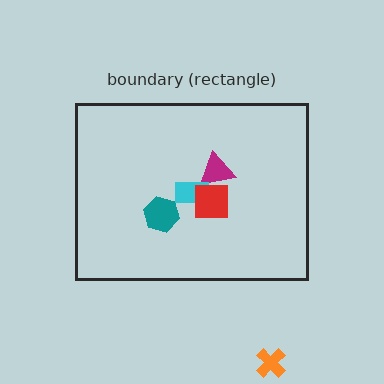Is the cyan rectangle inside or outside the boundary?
Inside.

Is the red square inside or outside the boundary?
Inside.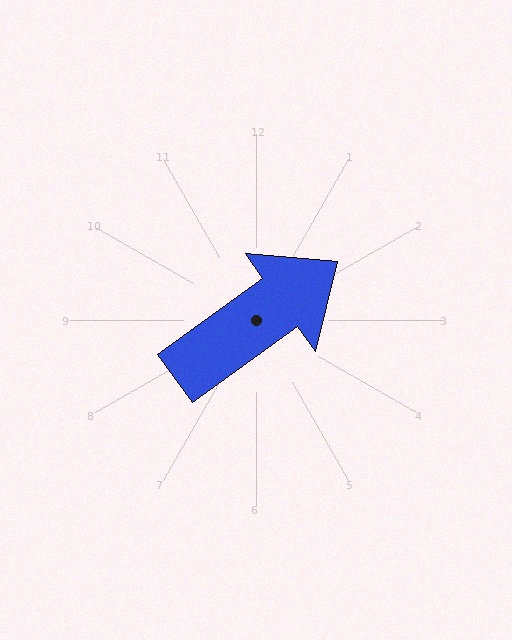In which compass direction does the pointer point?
Northeast.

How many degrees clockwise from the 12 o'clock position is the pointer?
Approximately 54 degrees.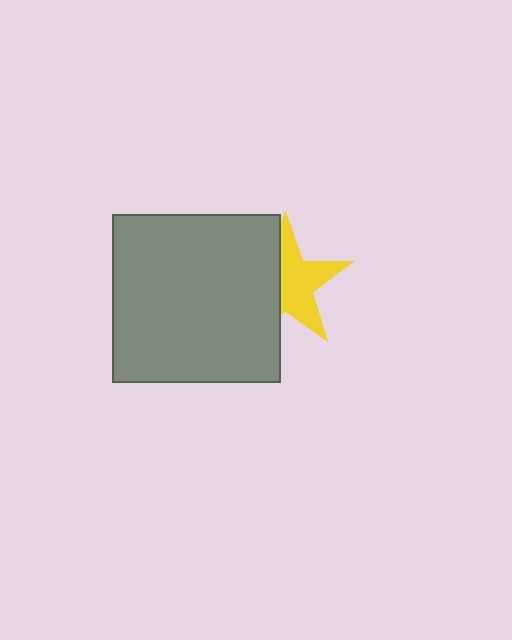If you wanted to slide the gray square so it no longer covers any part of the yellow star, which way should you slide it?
Slide it left — that is the most direct way to separate the two shapes.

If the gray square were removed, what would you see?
You would see the complete yellow star.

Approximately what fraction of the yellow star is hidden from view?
Roughly 44% of the yellow star is hidden behind the gray square.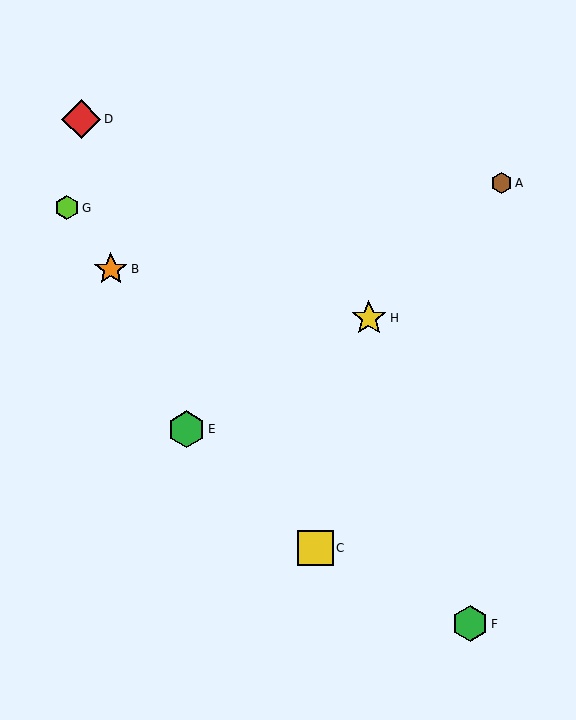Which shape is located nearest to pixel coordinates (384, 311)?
The yellow star (labeled H) at (369, 318) is nearest to that location.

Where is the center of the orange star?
The center of the orange star is at (111, 269).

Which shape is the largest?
The red diamond (labeled D) is the largest.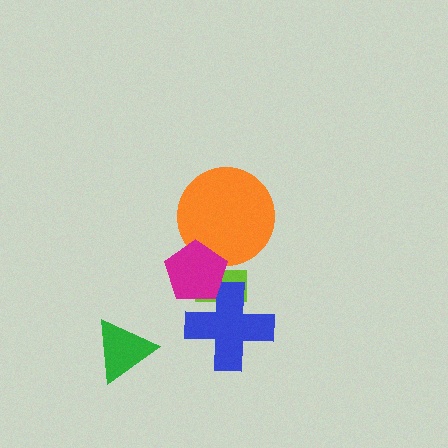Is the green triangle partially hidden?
No, no other shape covers it.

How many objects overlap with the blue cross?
2 objects overlap with the blue cross.